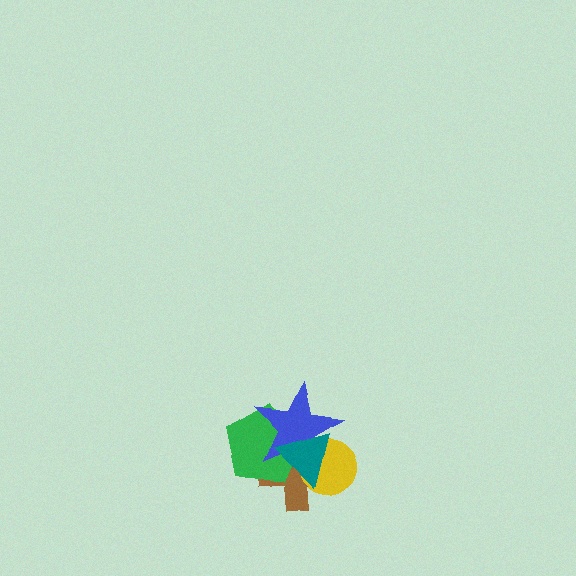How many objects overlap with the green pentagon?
3 objects overlap with the green pentagon.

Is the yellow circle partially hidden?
Yes, it is partially covered by another shape.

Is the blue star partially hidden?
Yes, it is partially covered by another shape.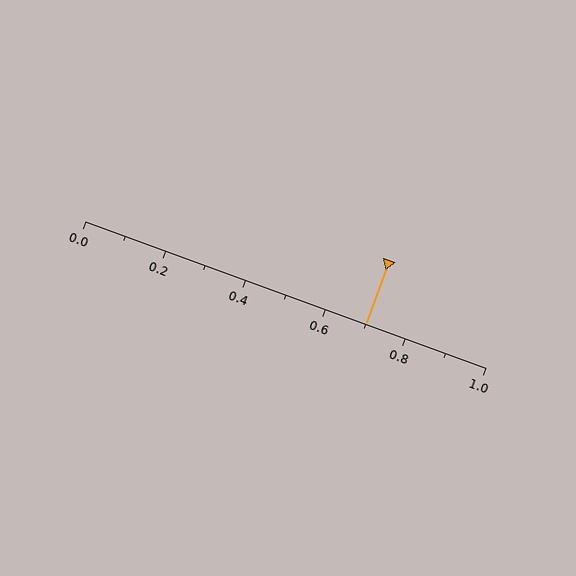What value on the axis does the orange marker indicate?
The marker indicates approximately 0.7.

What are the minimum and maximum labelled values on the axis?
The axis runs from 0.0 to 1.0.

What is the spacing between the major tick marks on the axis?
The major ticks are spaced 0.2 apart.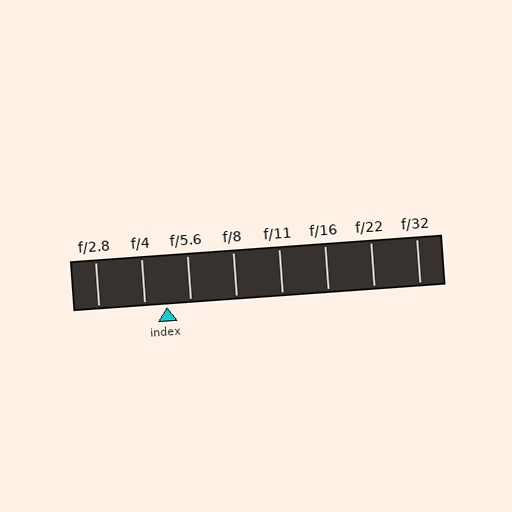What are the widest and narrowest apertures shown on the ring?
The widest aperture shown is f/2.8 and the narrowest is f/32.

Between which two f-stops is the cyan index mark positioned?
The index mark is between f/4 and f/5.6.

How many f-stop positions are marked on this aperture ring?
There are 8 f-stop positions marked.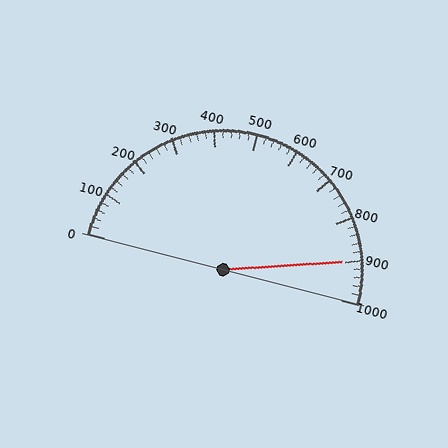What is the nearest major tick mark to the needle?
The nearest major tick mark is 900.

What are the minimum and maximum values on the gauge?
The gauge ranges from 0 to 1000.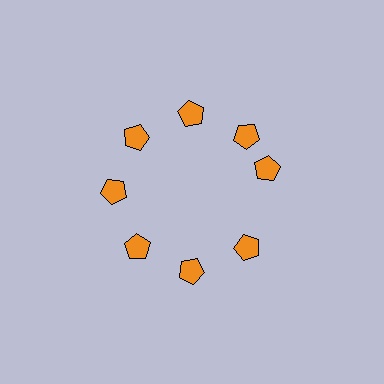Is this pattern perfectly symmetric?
No. The 8 orange pentagons are arranged in a ring, but one element near the 3 o'clock position is rotated out of alignment along the ring, breaking the 8-fold rotational symmetry.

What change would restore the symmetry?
The symmetry would be restored by rotating it back into even spacing with its neighbors so that all 8 pentagons sit at equal angles and equal distance from the center.